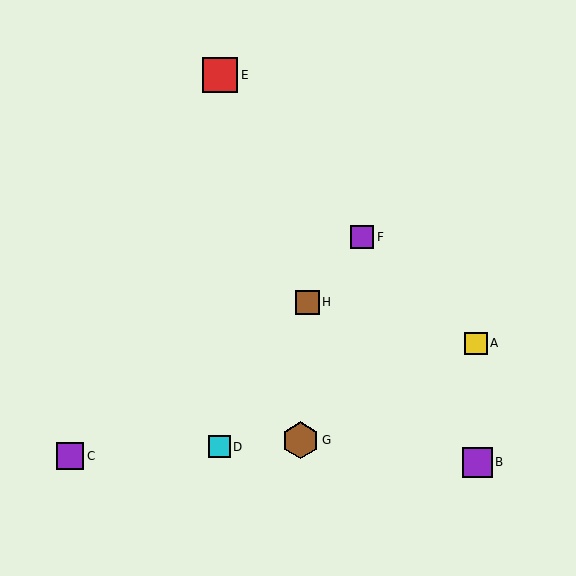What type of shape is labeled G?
Shape G is a brown hexagon.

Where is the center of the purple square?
The center of the purple square is at (70, 456).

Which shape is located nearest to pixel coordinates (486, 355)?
The yellow square (labeled A) at (476, 343) is nearest to that location.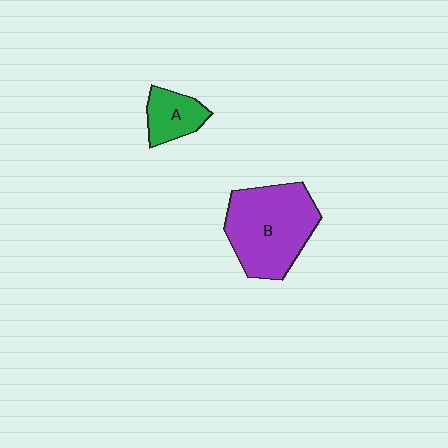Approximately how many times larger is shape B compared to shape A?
Approximately 2.6 times.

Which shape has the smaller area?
Shape A (green).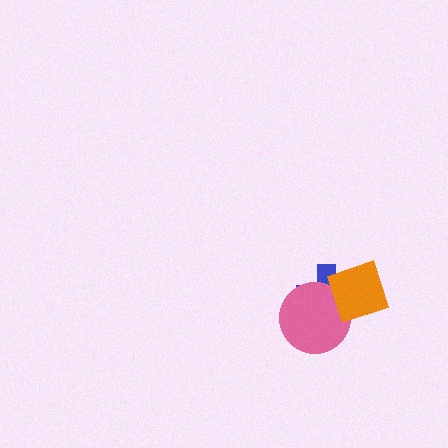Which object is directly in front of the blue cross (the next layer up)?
The pink circle is directly in front of the blue cross.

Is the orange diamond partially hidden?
No, no other shape covers it.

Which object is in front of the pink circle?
The orange diamond is in front of the pink circle.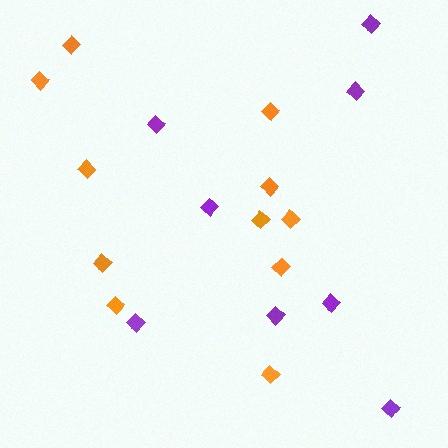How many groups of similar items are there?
There are 2 groups: one group of orange diamonds (11) and one group of purple diamonds (8).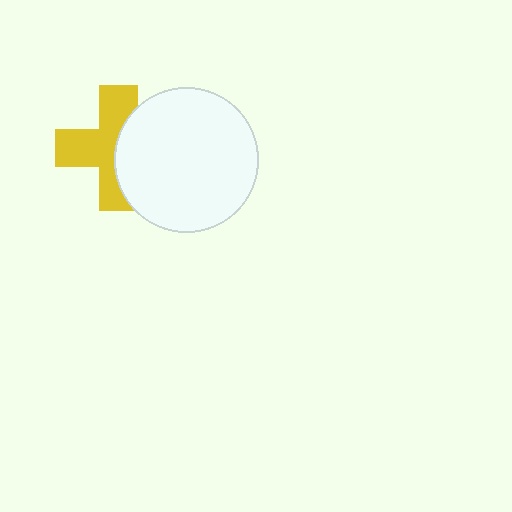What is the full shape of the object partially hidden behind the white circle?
The partially hidden object is a yellow cross.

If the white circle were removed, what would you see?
You would see the complete yellow cross.